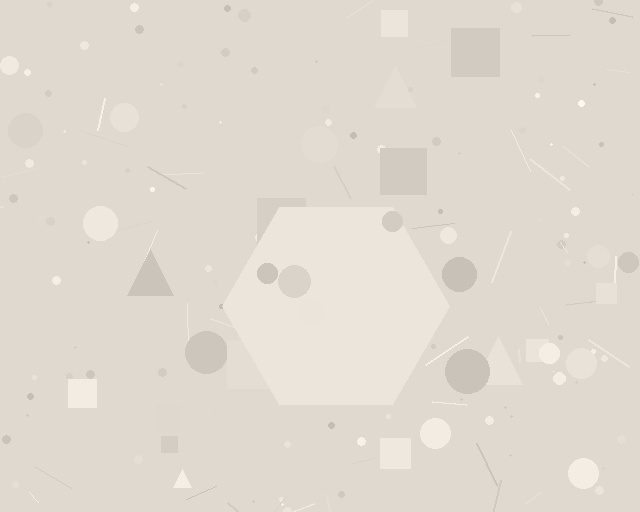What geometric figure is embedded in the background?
A hexagon is embedded in the background.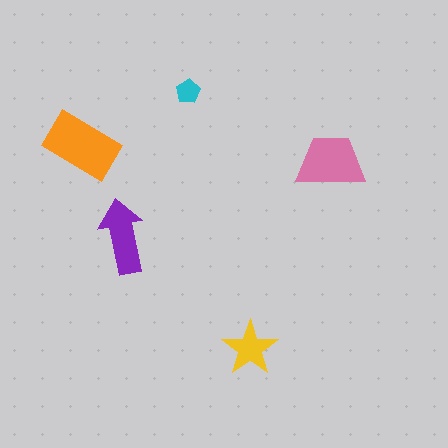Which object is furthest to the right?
The pink trapezoid is rightmost.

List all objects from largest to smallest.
The orange rectangle, the pink trapezoid, the purple arrow, the yellow star, the cyan pentagon.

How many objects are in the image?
There are 5 objects in the image.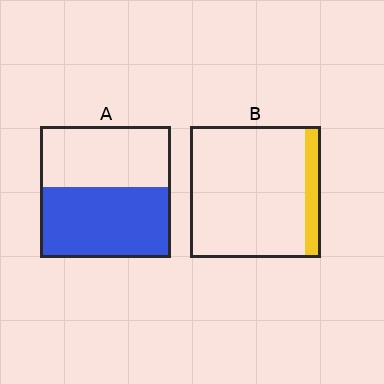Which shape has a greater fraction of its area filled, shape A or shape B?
Shape A.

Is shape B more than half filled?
No.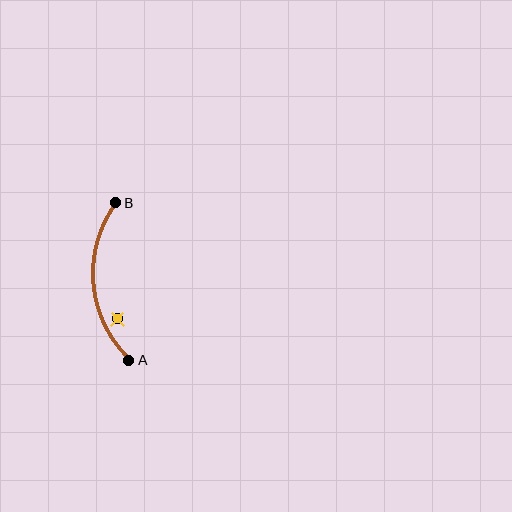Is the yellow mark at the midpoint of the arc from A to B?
No — the yellow mark does not lie on the arc at all. It sits slightly inside the curve.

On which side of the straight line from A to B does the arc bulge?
The arc bulges to the left of the straight line connecting A and B.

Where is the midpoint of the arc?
The arc midpoint is the point on the curve farthest from the straight line joining A and B. It sits to the left of that line.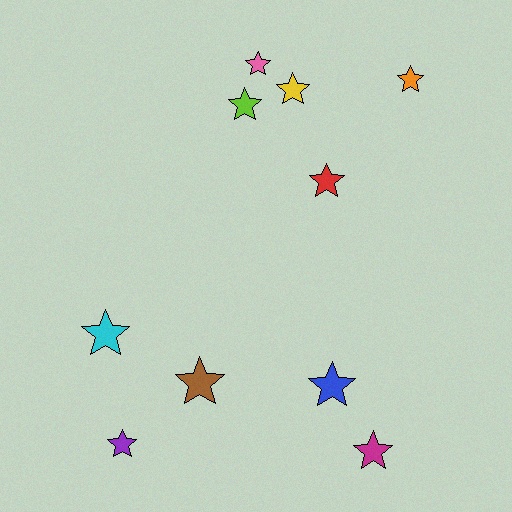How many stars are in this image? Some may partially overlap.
There are 10 stars.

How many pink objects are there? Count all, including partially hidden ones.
There is 1 pink object.